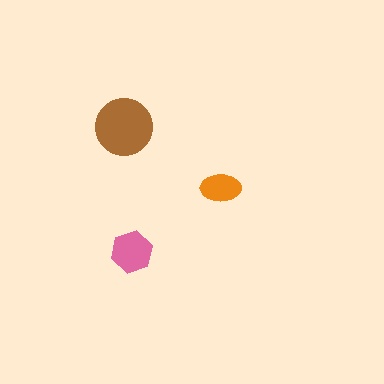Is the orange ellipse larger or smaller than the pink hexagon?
Smaller.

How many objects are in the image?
There are 3 objects in the image.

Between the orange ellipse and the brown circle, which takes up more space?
The brown circle.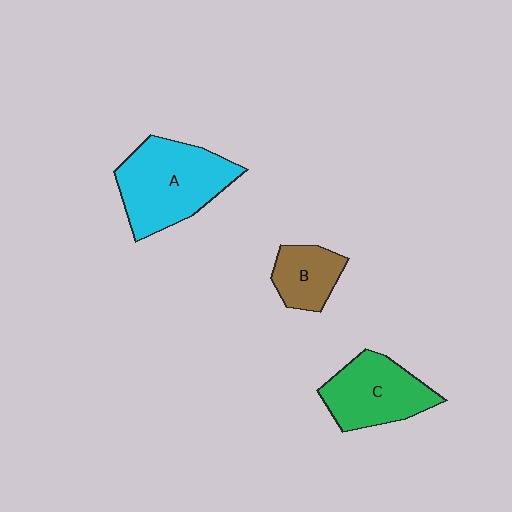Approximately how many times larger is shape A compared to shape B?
Approximately 2.2 times.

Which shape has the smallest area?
Shape B (brown).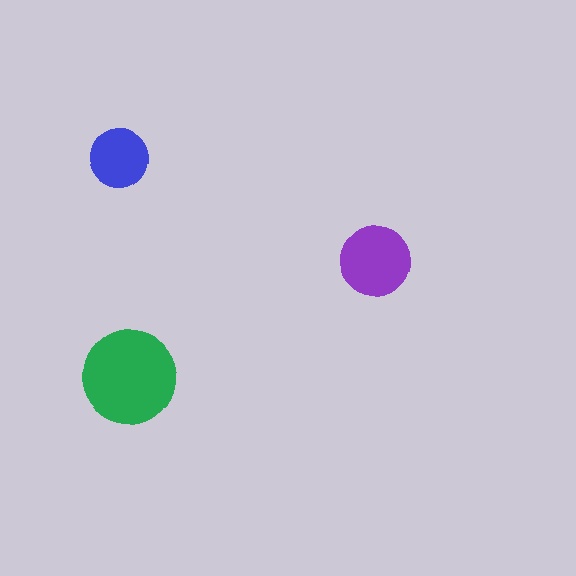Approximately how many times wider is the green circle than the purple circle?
About 1.5 times wider.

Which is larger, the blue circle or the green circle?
The green one.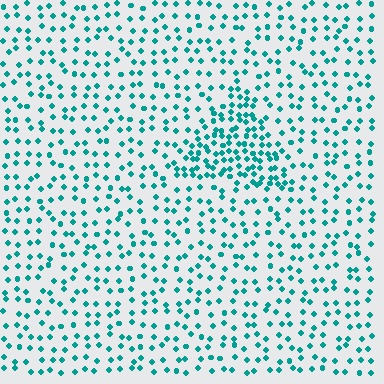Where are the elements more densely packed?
The elements are more densely packed inside the triangle boundary.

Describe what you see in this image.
The image contains small teal elements arranged at two different densities. A triangle-shaped region is visible where the elements are more densely packed than the surrounding area.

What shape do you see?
I see a triangle.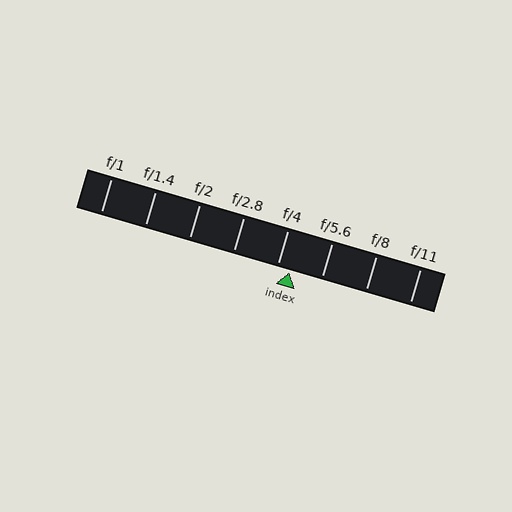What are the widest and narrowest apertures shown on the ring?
The widest aperture shown is f/1 and the narrowest is f/11.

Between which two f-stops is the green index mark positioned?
The index mark is between f/4 and f/5.6.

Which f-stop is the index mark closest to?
The index mark is closest to f/4.